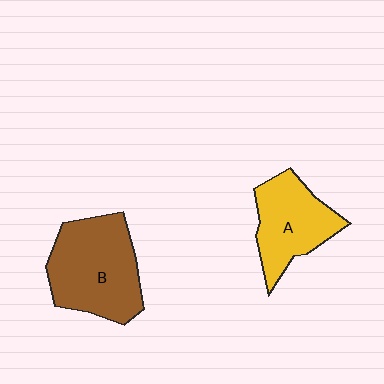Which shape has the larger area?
Shape B (brown).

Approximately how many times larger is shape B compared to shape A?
Approximately 1.3 times.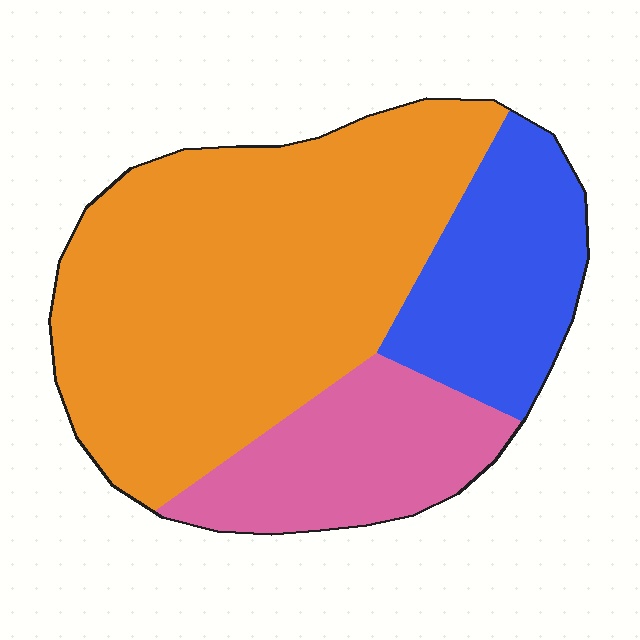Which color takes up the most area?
Orange, at roughly 60%.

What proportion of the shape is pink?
Pink covers 20% of the shape.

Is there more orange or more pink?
Orange.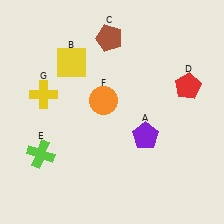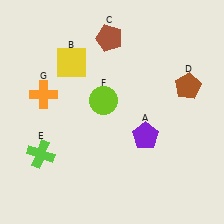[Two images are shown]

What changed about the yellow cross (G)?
In Image 1, G is yellow. In Image 2, it changed to orange.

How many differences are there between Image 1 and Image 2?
There are 3 differences between the two images.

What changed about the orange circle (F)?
In Image 1, F is orange. In Image 2, it changed to lime.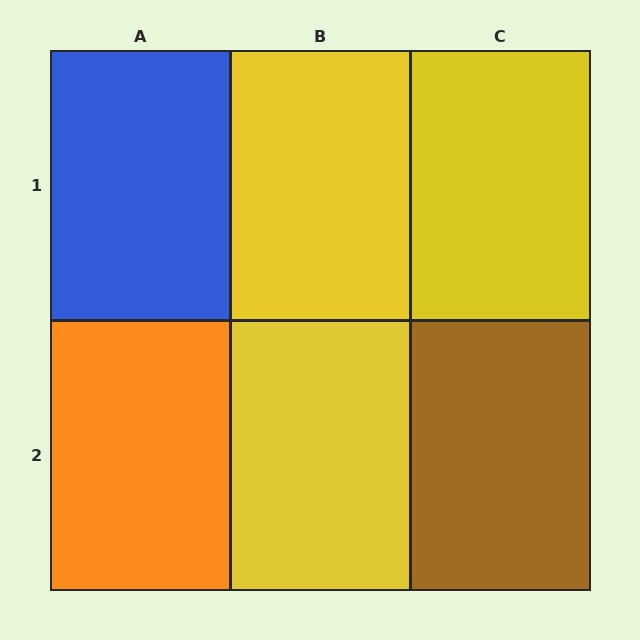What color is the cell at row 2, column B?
Yellow.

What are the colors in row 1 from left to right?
Blue, yellow, yellow.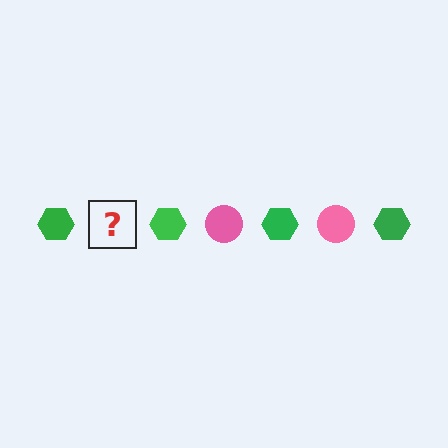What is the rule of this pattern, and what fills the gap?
The rule is that the pattern alternates between green hexagon and pink circle. The gap should be filled with a pink circle.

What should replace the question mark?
The question mark should be replaced with a pink circle.